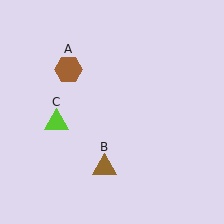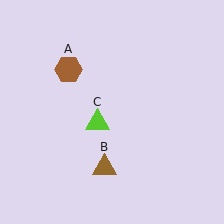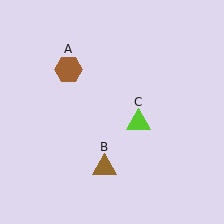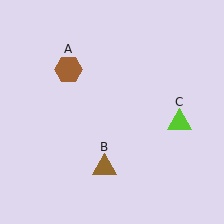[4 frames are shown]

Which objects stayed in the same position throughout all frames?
Brown hexagon (object A) and brown triangle (object B) remained stationary.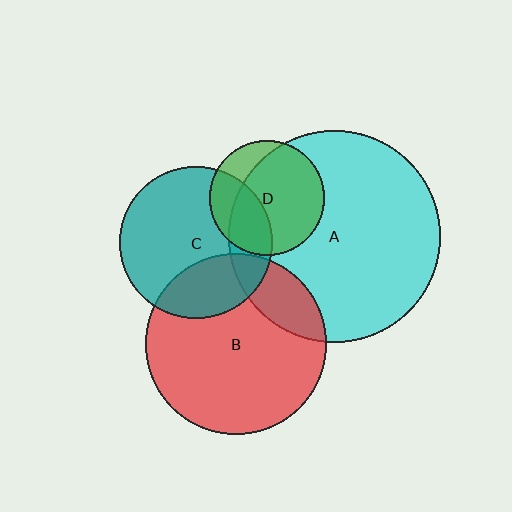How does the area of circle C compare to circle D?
Approximately 1.8 times.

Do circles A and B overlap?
Yes.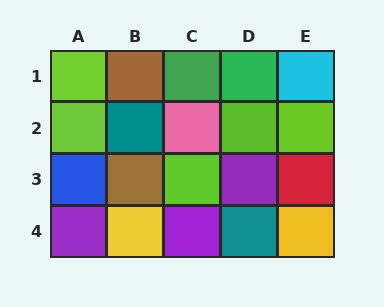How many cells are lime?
5 cells are lime.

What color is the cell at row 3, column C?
Lime.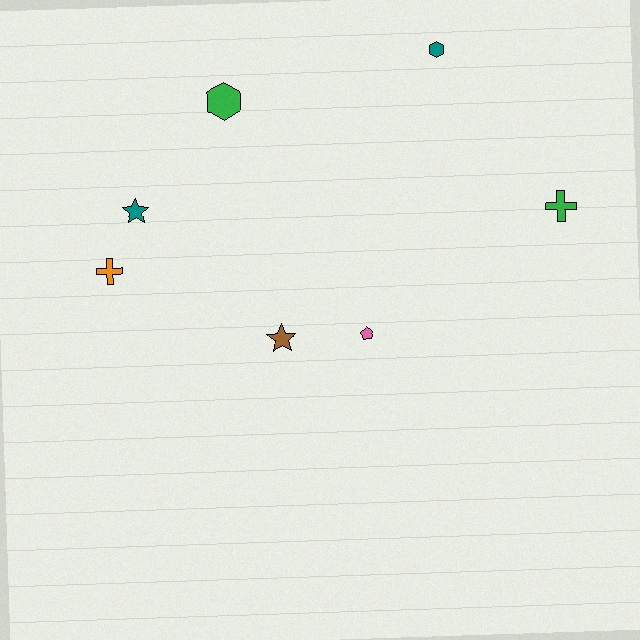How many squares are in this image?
There are no squares.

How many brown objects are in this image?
There is 1 brown object.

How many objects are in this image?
There are 7 objects.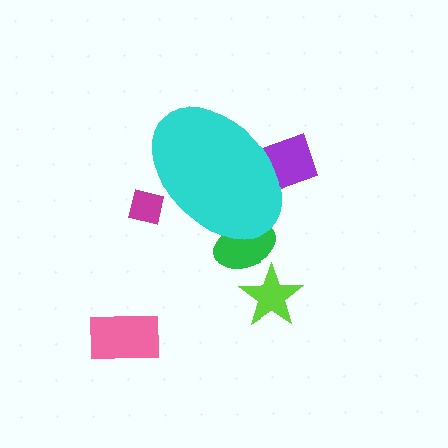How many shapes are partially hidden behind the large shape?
3 shapes are partially hidden.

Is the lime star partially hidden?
No, the lime star is fully visible.